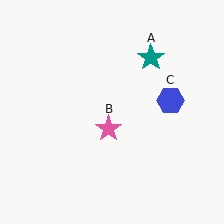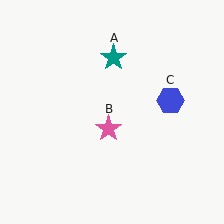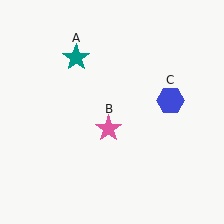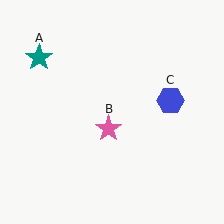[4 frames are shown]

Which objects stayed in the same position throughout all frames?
Pink star (object B) and blue hexagon (object C) remained stationary.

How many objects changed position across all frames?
1 object changed position: teal star (object A).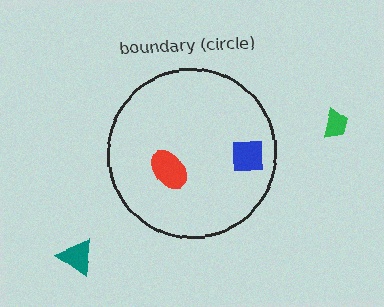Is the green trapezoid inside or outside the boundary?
Outside.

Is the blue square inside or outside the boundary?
Inside.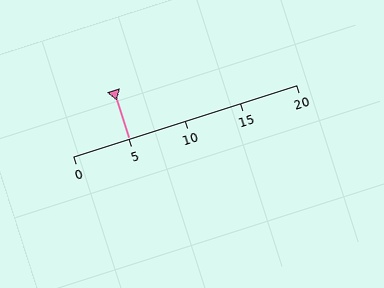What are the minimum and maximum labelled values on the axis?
The axis runs from 0 to 20.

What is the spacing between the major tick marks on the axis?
The major ticks are spaced 5 apart.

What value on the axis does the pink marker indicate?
The marker indicates approximately 5.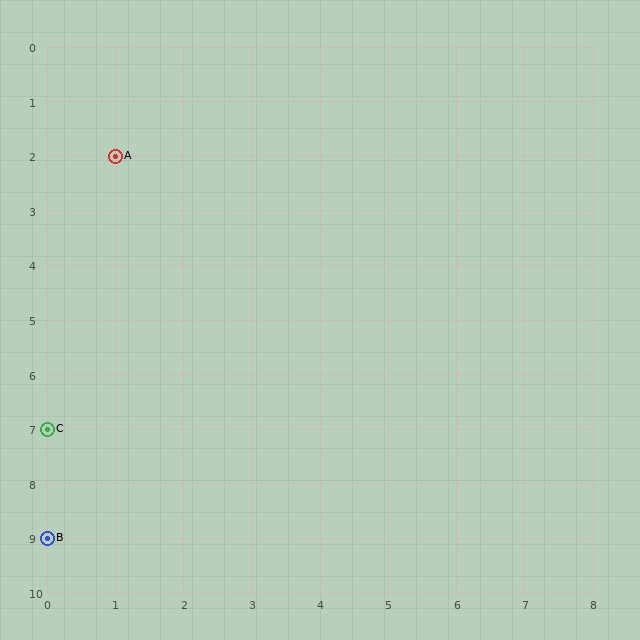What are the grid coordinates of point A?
Point A is at grid coordinates (1, 2).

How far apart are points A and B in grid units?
Points A and B are 1 column and 7 rows apart (about 7.1 grid units diagonally).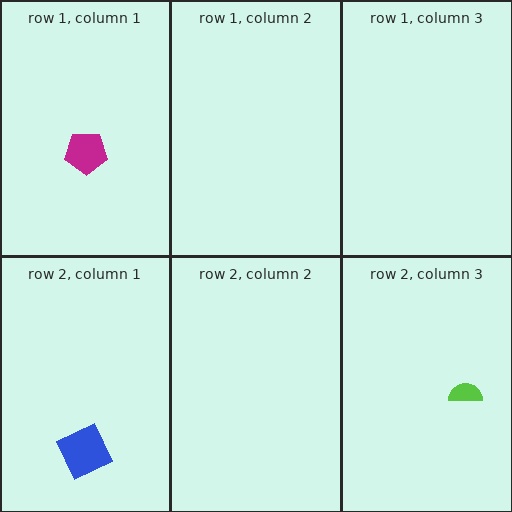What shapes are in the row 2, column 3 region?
The lime semicircle.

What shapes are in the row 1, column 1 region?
The magenta pentagon.